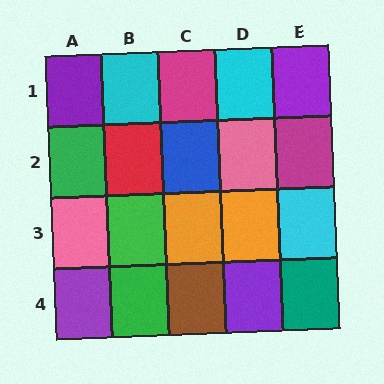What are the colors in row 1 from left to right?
Purple, cyan, magenta, cyan, purple.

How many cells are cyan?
3 cells are cyan.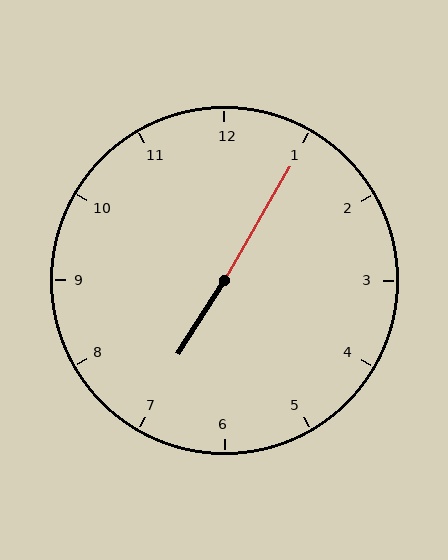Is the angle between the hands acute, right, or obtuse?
It is obtuse.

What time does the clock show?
7:05.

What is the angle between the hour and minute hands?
Approximately 178 degrees.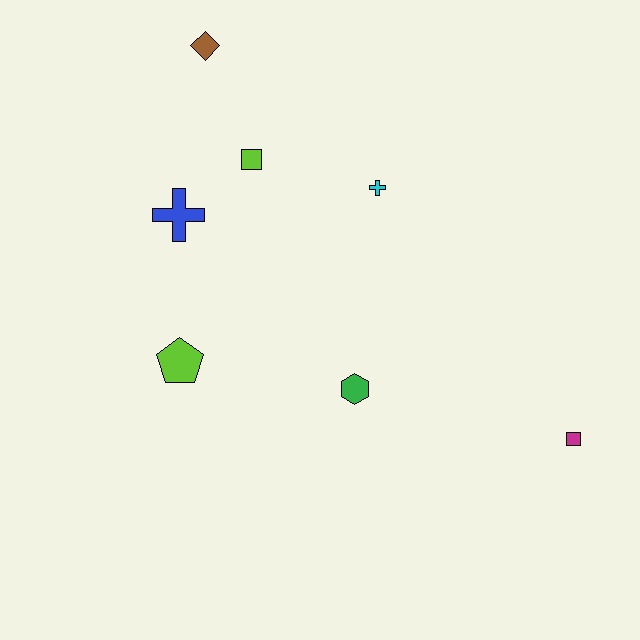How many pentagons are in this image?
There is 1 pentagon.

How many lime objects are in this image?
There are 2 lime objects.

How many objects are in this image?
There are 7 objects.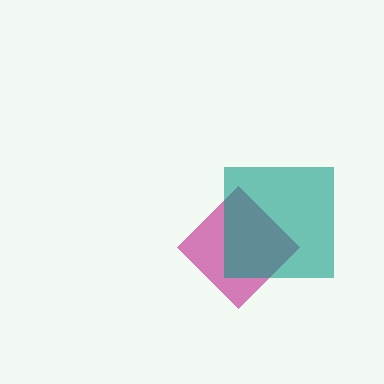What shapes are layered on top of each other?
The layered shapes are: a magenta diamond, a teal square.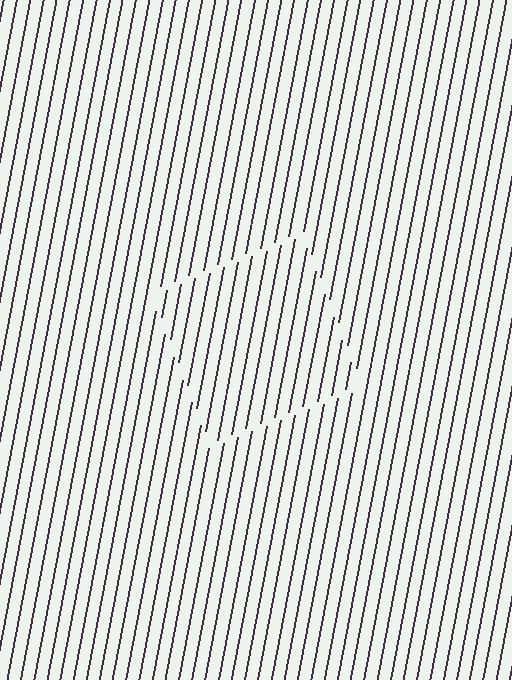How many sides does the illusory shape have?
4 sides — the line-ends trace a square.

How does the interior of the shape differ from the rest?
The interior of the shape contains the same grating, shifted by half a period — the contour is defined by the phase discontinuity where line-ends from the inner and outer gratings abut.